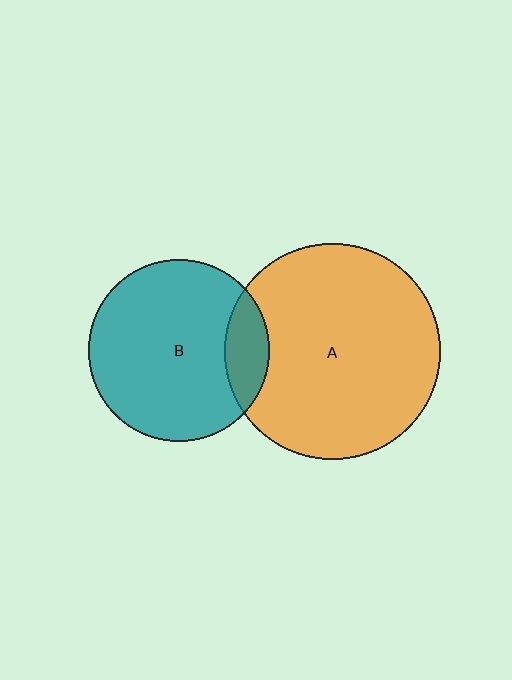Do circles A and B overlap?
Yes.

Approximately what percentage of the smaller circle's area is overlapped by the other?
Approximately 15%.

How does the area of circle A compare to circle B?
Approximately 1.4 times.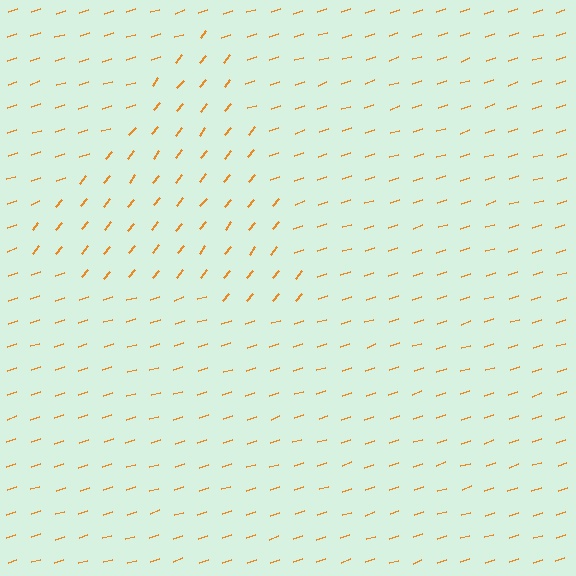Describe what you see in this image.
The image is filled with small orange line segments. A triangle region in the image has lines oriented differently from the surrounding lines, creating a visible texture boundary.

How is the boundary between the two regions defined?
The boundary is defined purely by a change in line orientation (approximately 33 degrees difference). All lines are the same color and thickness.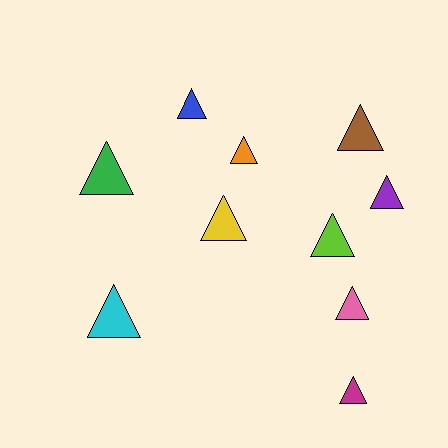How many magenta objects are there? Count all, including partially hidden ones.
There is 1 magenta object.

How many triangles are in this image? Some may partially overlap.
There are 10 triangles.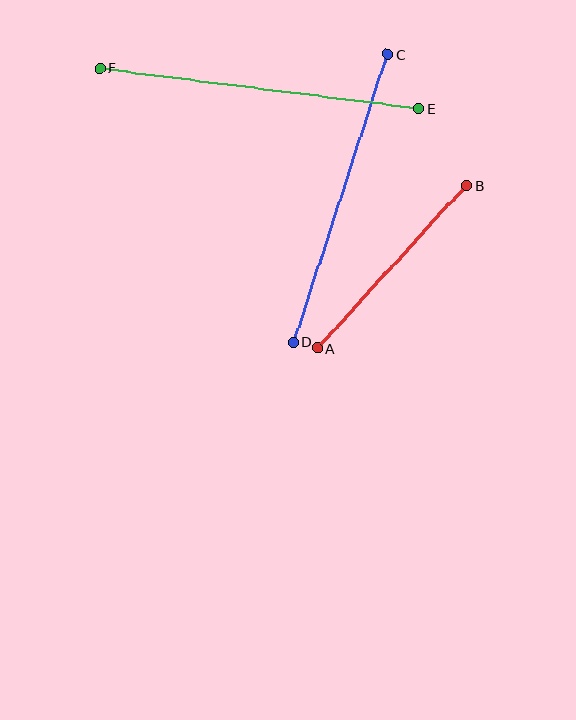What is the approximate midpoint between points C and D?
The midpoint is at approximately (340, 198) pixels.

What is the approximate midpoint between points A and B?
The midpoint is at approximately (392, 267) pixels.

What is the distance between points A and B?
The distance is approximately 221 pixels.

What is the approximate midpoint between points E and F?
The midpoint is at approximately (259, 89) pixels.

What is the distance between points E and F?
The distance is approximately 321 pixels.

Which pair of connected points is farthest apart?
Points E and F are farthest apart.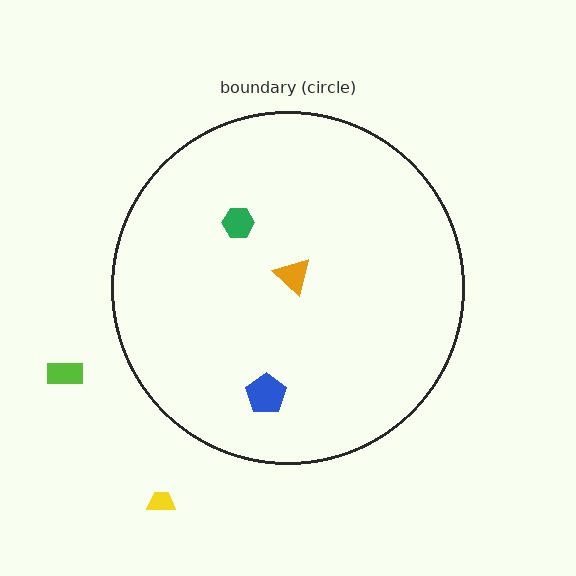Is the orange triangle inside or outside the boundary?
Inside.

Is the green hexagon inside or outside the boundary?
Inside.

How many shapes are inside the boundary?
3 inside, 2 outside.